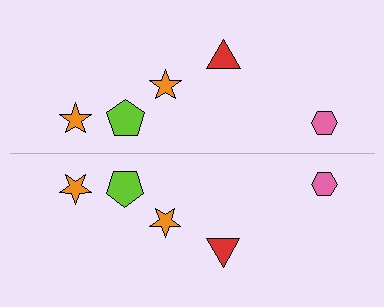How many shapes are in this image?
There are 10 shapes in this image.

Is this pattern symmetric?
Yes, this pattern has bilateral (reflection) symmetry.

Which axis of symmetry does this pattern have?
The pattern has a horizontal axis of symmetry running through the center of the image.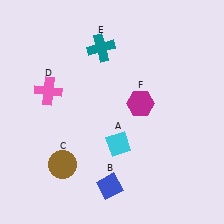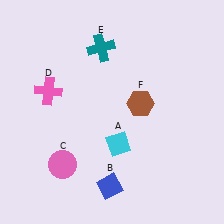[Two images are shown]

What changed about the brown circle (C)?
In Image 1, C is brown. In Image 2, it changed to pink.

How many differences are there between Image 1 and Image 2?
There are 2 differences between the two images.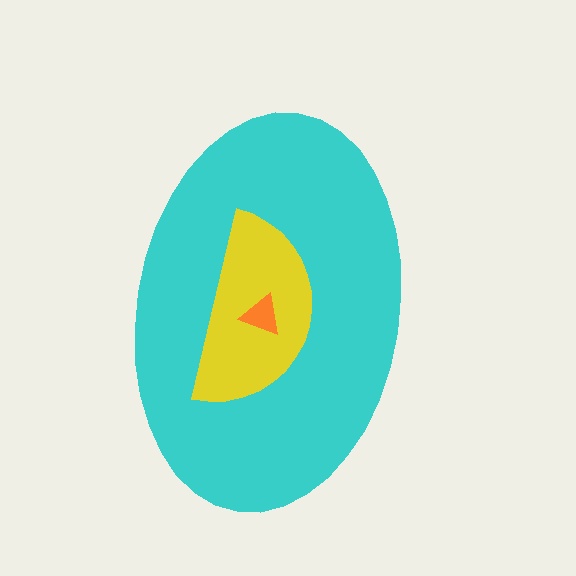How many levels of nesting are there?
3.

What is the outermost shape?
The cyan ellipse.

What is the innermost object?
The orange triangle.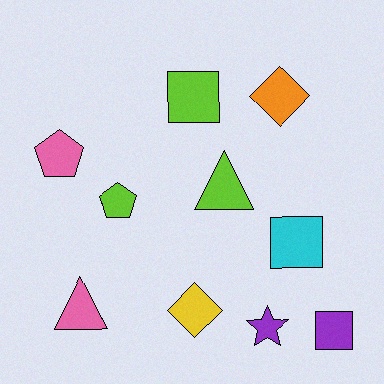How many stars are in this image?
There is 1 star.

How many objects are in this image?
There are 10 objects.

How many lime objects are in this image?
There are 3 lime objects.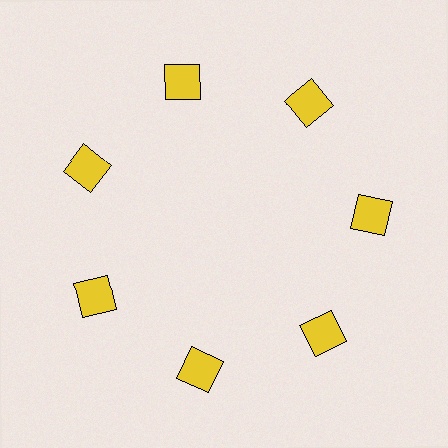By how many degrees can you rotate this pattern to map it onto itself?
The pattern maps onto itself every 51 degrees of rotation.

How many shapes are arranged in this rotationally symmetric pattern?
There are 7 shapes, arranged in 7 groups of 1.